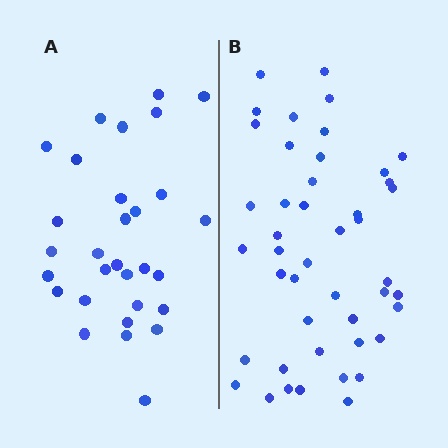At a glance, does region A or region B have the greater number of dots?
Region B (the right region) has more dots.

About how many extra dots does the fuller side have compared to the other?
Region B has approximately 15 more dots than region A.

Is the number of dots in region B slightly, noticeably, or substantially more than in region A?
Region B has substantially more. The ratio is roughly 1.5 to 1.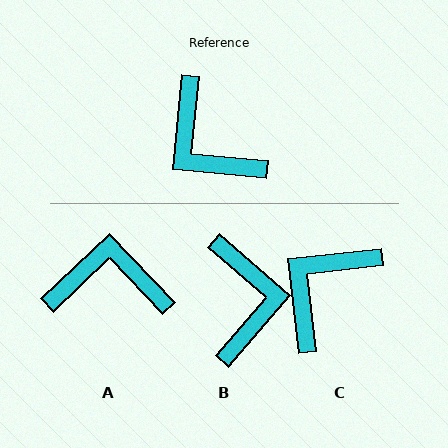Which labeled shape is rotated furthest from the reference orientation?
B, about 145 degrees away.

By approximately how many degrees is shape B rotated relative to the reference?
Approximately 145 degrees counter-clockwise.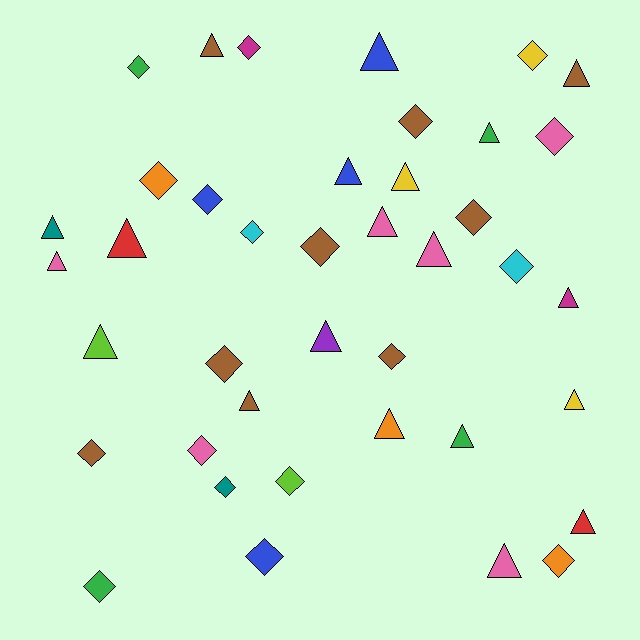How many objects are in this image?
There are 40 objects.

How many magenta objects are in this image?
There are 2 magenta objects.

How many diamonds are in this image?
There are 20 diamonds.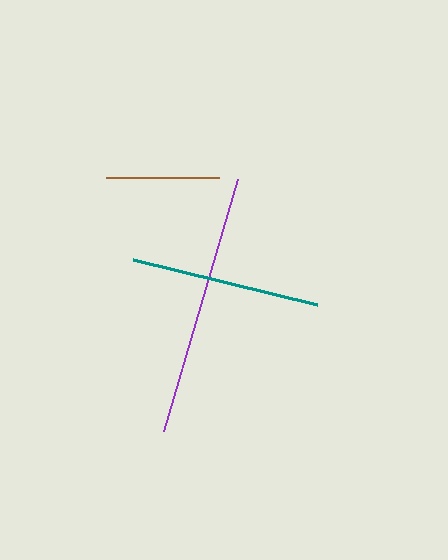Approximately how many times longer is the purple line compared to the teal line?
The purple line is approximately 1.4 times the length of the teal line.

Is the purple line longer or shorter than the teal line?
The purple line is longer than the teal line.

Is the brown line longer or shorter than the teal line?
The teal line is longer than the brown line.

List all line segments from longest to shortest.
From longest to shortest: purple, teal, brown.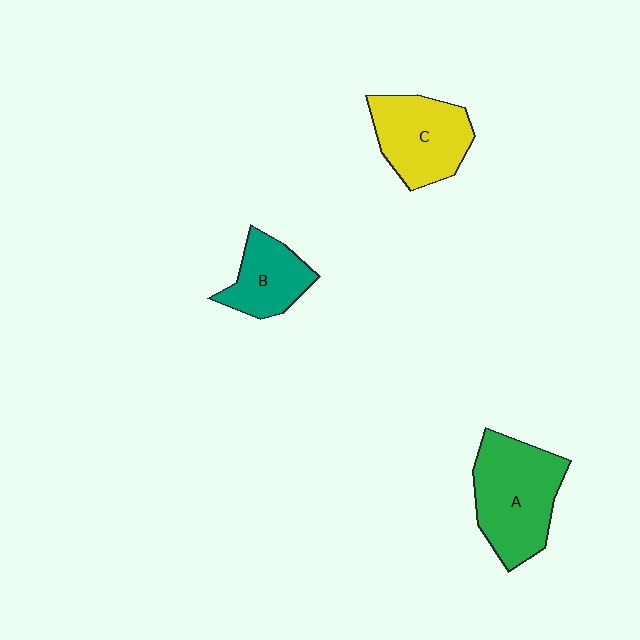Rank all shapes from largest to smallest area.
From largest to smallest: A (green), C (yellow), B (teal).